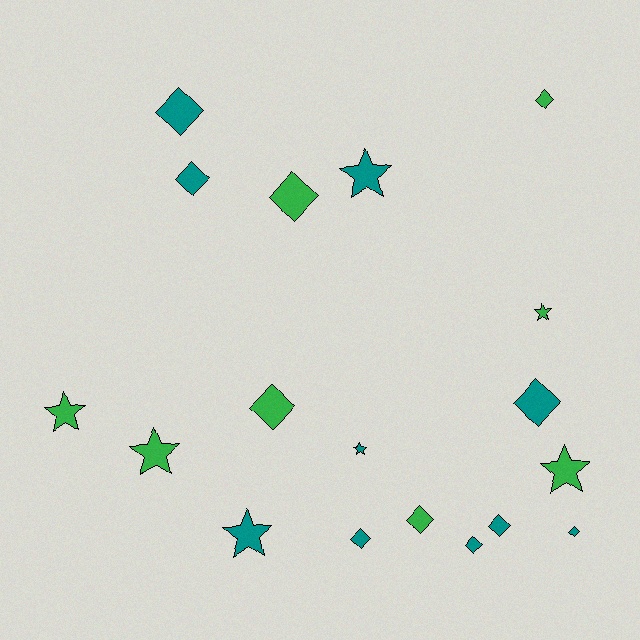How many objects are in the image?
There are 18 objects.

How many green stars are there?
There are 4 green stars.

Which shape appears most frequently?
Diamond, with 11 objects.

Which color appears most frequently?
Teal, with 10 objects.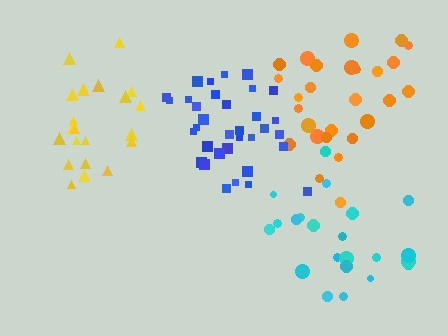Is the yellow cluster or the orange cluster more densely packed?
Yellow.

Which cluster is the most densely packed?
Blue.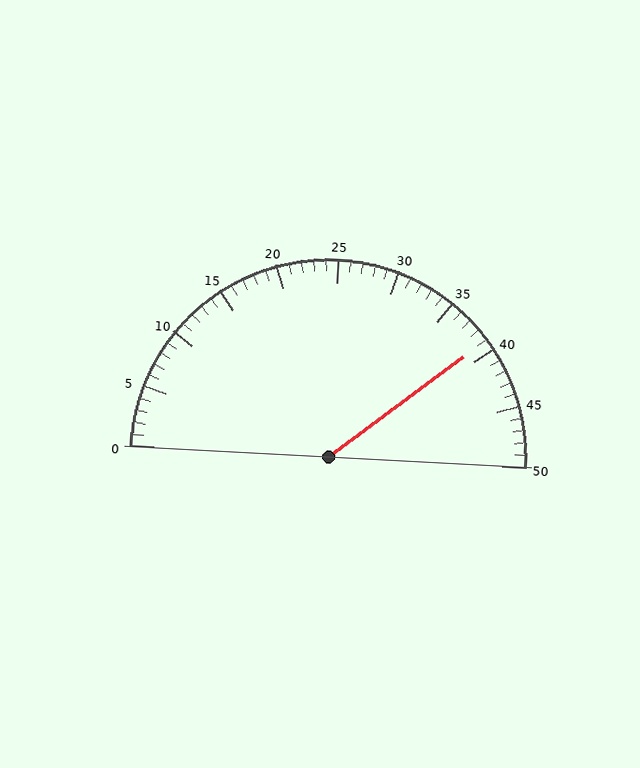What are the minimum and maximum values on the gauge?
The gauge ranges from 0 to 50.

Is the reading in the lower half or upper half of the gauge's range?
The reading is in the upper half of the range (0 to 50).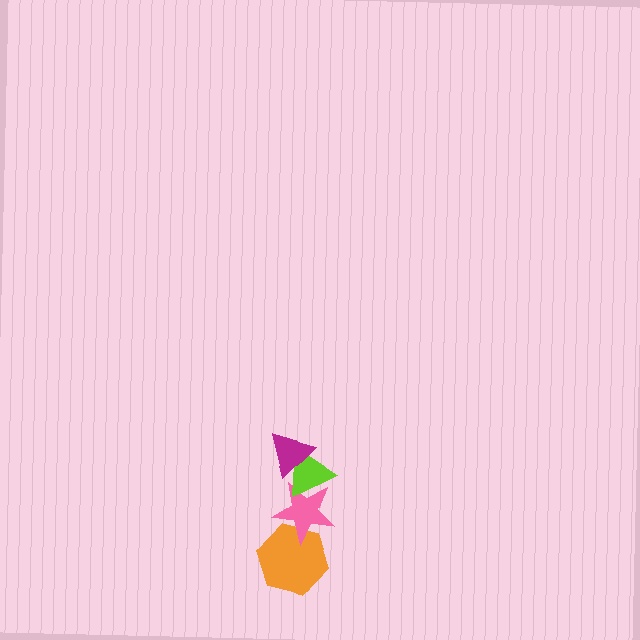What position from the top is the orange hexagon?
The orange hexagon is 4th from the top.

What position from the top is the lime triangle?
The lime triangle is 2nd from the top.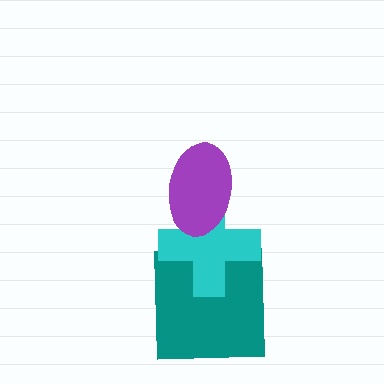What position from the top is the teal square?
The teal square is 3rd from the top.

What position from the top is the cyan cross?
The cyan cross is 2nd from the top.